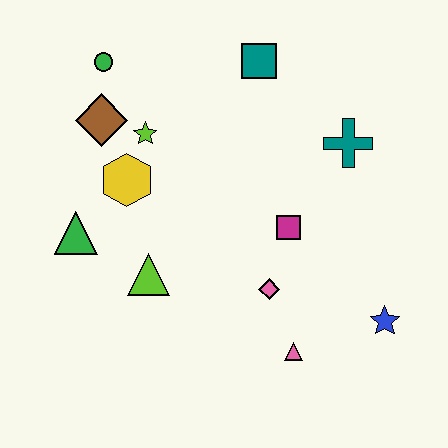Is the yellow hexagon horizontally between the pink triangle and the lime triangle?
No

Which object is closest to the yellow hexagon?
The lime star is closest to the yellow hexagon.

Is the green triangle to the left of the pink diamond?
Yes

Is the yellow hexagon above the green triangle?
Yes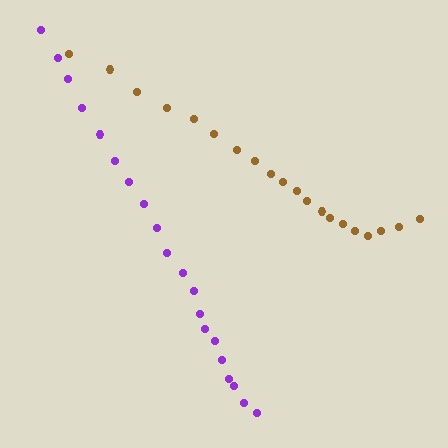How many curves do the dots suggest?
There are 2 distinct paths.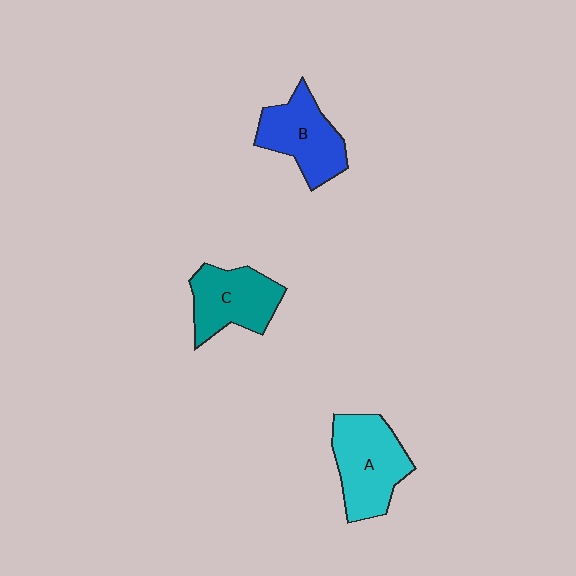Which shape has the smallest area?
Shape C (teal).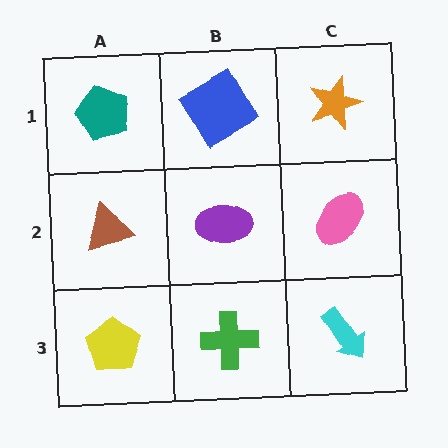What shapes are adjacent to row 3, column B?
A purple ellipse (row 2, column B), a yellow pentagon (row 3, column A), a cyan arrow (row 3, column C).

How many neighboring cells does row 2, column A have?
3.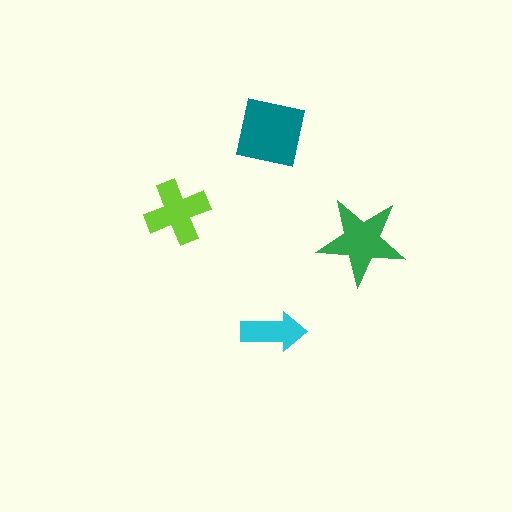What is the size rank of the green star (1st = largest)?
2nd.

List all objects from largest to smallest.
The teal square, the green star, the lime cross, the cyan arrow.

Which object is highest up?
The teal square is topmost.